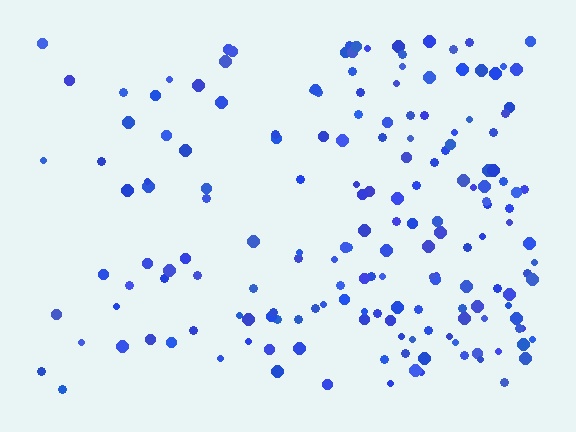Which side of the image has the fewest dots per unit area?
The left.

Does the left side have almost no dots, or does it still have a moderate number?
Still a moderate number, just noticeably fewer than the right.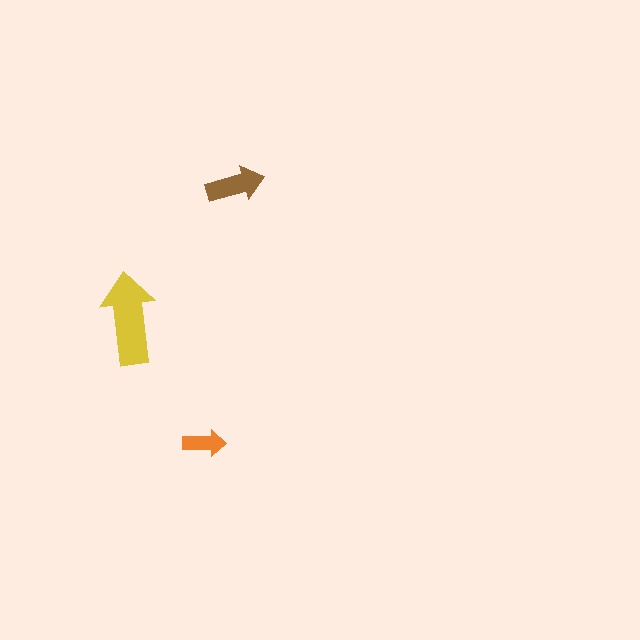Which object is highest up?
The brown arrow is topmost.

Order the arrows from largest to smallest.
the yellow one, the brown one, the orange one.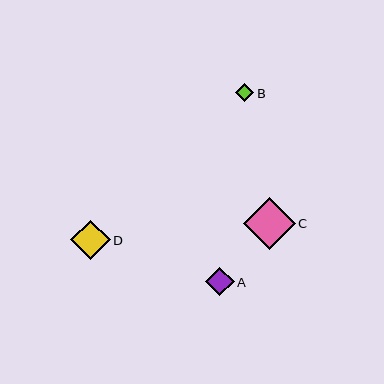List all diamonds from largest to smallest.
From largest to smallest: C, D, A, B.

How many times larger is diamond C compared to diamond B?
Diamond C is approximately 2.9 times the size of diamond B.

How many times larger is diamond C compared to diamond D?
Diamond C is approximately 1.3 times the size of diamond D.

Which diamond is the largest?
Diamond C is the largest with a size of approximately 52 pixels.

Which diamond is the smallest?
Diamond B is the smallest with a size of approximately 18 pixels.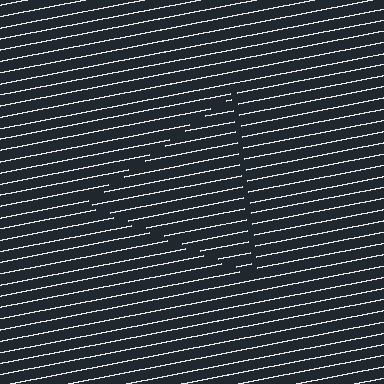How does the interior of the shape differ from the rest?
The interior of the shape contains the same grating, shifted by half a period — the contour is defined by the phase discontinuity where line-ends from the inner and outer gratings abut.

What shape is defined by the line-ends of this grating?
An illusory triangle. The interior of the shape contains the same grating, shifted by half a period — the contour is defined by the phase discontinuity where line-ends from the inner and outer gratings abut.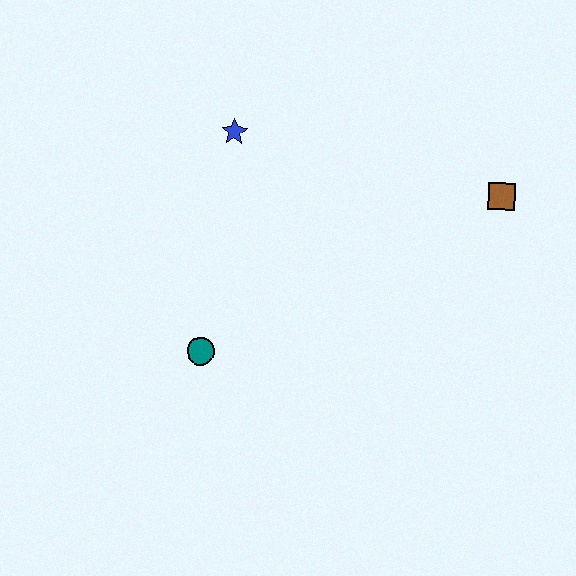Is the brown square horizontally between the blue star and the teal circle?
No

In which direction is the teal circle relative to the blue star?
The teal circle is below the blue star.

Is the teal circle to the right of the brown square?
No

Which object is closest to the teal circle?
The blue star is closest to the teal circle.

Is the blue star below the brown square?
No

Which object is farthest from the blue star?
The brown square is farthest from the blue star.